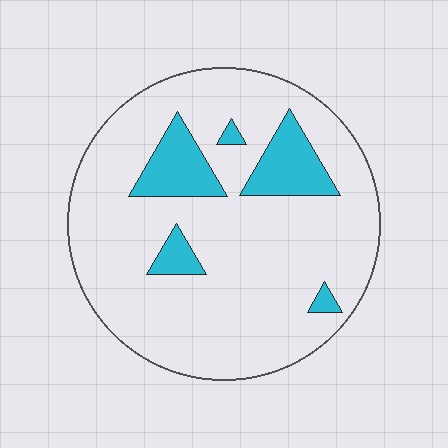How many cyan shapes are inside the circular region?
5.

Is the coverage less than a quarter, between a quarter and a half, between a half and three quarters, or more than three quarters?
Less than a quarter.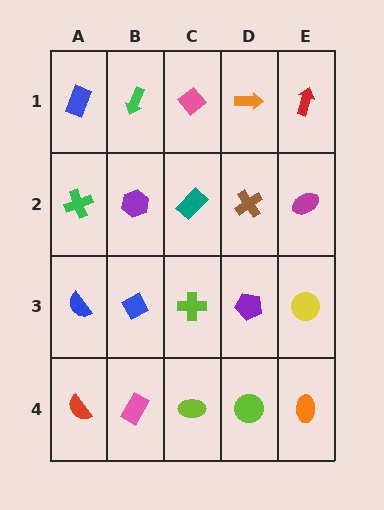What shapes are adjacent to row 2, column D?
An orange arrow (row 1, column D), a purple pentagon (row 3, column D), a teal rectangle (row 2, column C), a magenta ellipse (row 2, column E).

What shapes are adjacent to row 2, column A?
A blue rectangle (row 1, column A), a blue semicircle (row 3, column A), a purple hexagon (row 2, column B).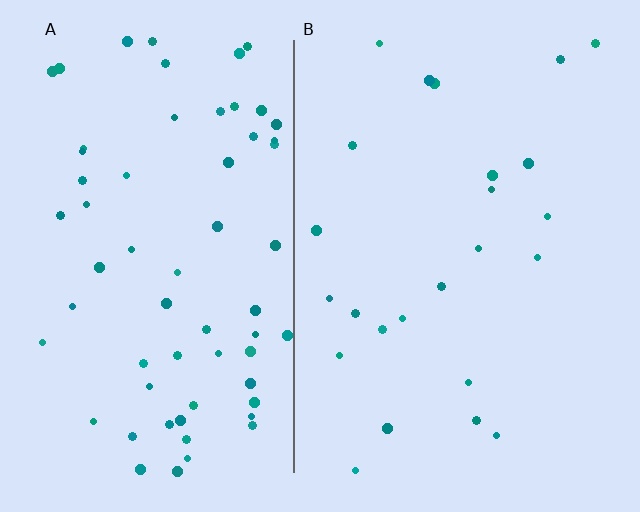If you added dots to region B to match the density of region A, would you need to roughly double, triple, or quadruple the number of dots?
Approximately triple.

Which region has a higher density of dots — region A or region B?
A (the left).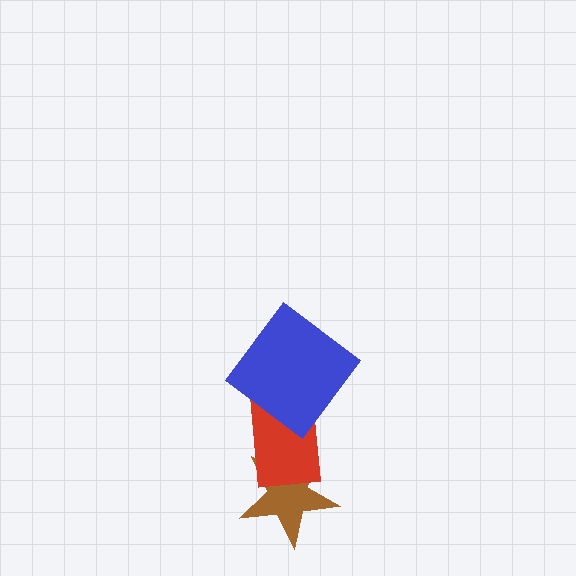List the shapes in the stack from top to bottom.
From top to bottom: the blue diamond, the red rectangle, the brown star.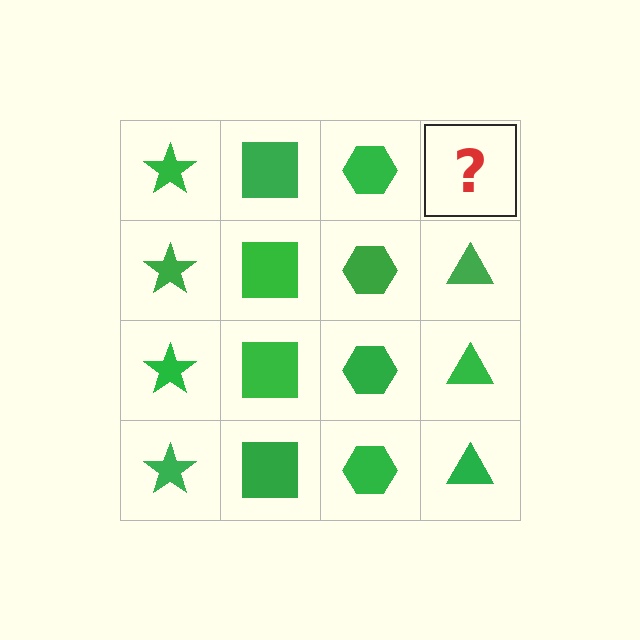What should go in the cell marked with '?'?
The missing cell should contain a green triangle.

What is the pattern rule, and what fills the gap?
The rule is that each column has a consistent shape. The gap should be filled with a green triangle.